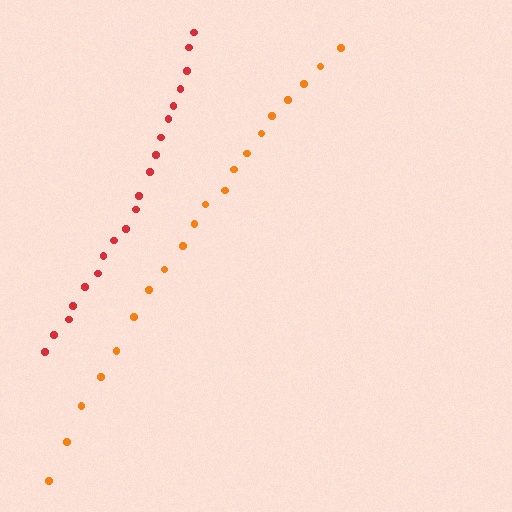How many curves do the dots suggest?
There are 2 distinct paths.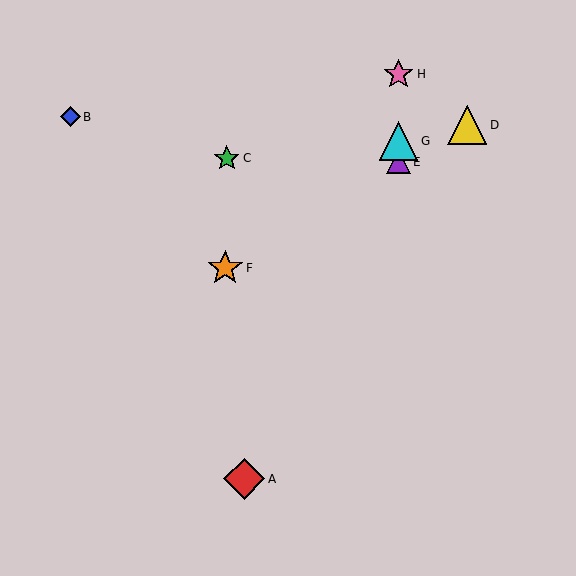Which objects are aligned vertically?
Objects E, G, H are aligned vertically.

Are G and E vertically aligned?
Yes, both are at x≈399.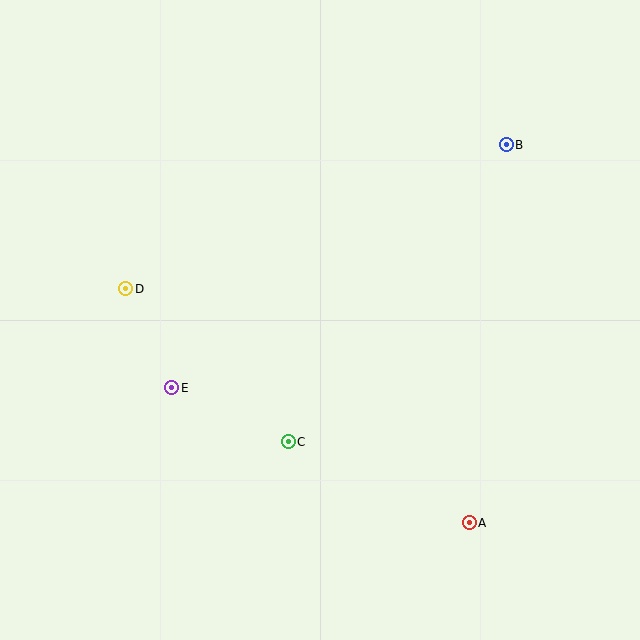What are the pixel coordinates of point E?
Point E is at (172, 388).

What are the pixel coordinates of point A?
Point A is at (469, 523).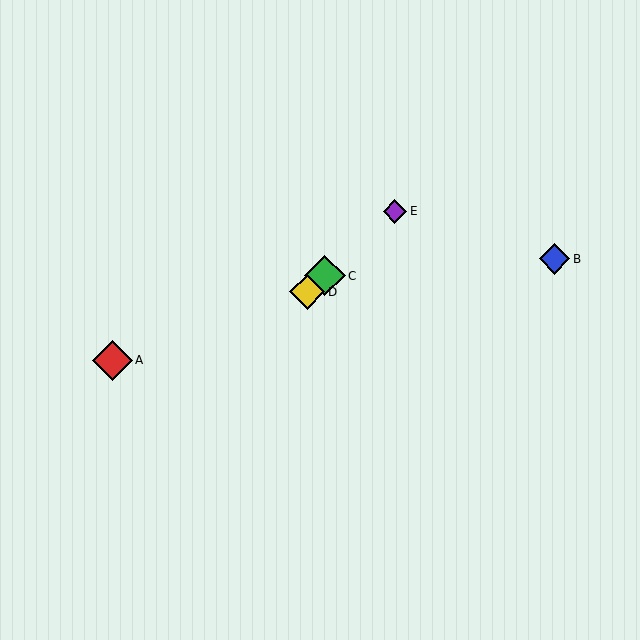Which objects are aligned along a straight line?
Objects C, D, E are aligned along a straight line.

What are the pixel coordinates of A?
Object A is at (112, 360).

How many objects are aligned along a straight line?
3 objects (C, D, E) are aligned along a straight line.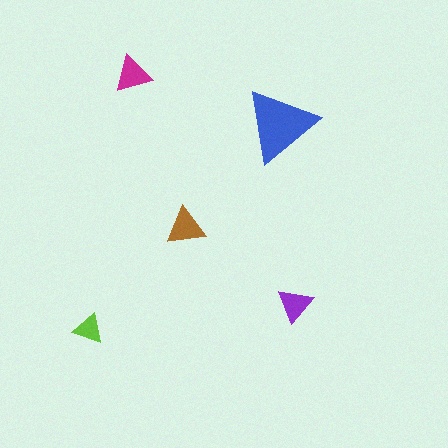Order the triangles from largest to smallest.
the blue one, the brown one, the magenta one, the purple one, the lime one.